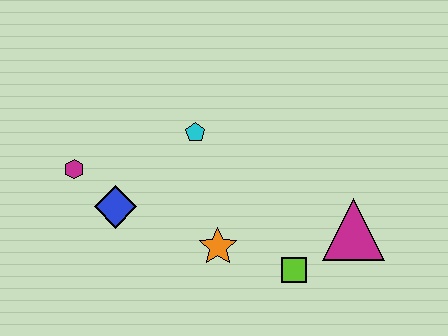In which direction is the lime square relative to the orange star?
The lime square is to the right of the orange star.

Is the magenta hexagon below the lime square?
No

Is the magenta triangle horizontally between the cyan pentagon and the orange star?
No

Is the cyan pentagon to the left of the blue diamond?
No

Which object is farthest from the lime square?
The magenta hexagon is farthest from the lime square.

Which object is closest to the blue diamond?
The magenta hexagon is closest to the blue diamond.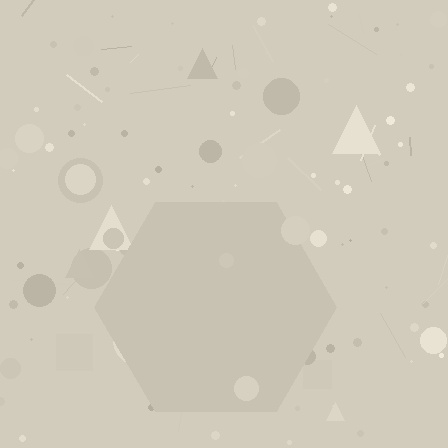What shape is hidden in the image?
A hexagon is hidden in the image.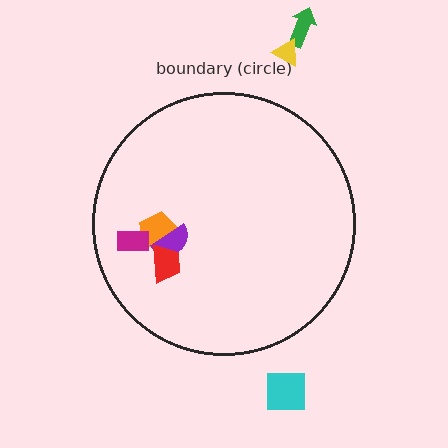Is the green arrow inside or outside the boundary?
Outside.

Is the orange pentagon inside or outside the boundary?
Inside.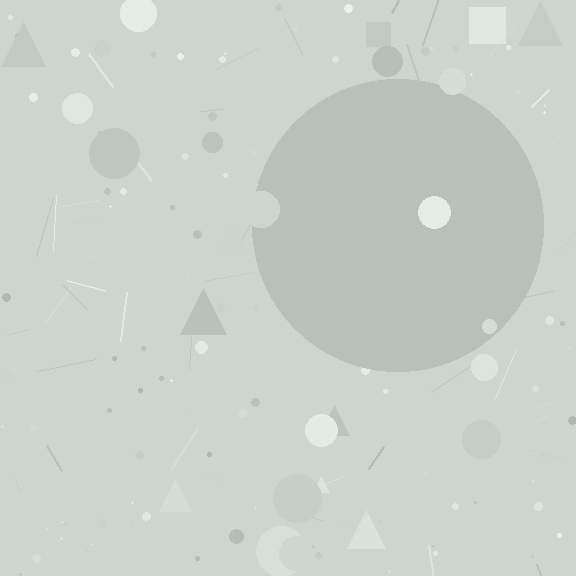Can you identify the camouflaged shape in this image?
The camouflaged shape is a circle.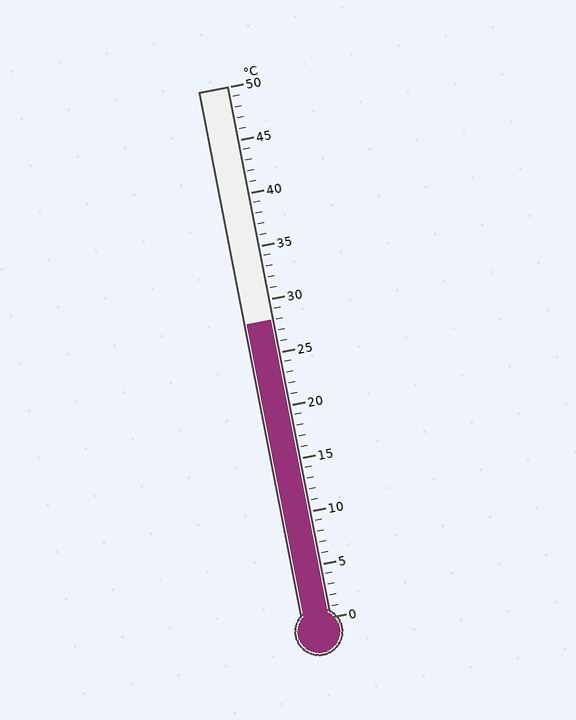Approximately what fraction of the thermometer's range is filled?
The thermometer is filled to approximately 55% of its range.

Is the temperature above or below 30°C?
The temperature is below 30°C.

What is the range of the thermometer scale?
The thermometer scale ranges from 0°C to 50°C.